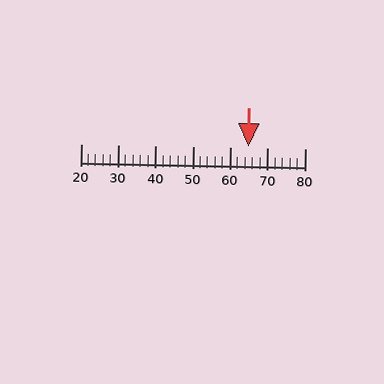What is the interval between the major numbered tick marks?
The major tick marks are spaced 10 units apart.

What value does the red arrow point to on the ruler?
The red arrow points to approximately 65.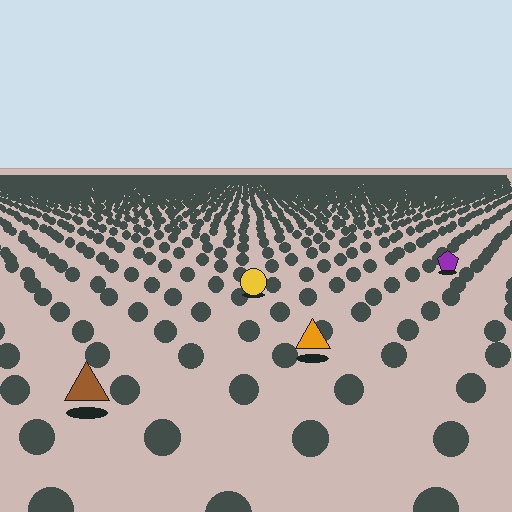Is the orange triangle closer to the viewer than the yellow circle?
Yes. The orange triangle is closer — you can tell from the texture gradient: the ground texture is coarser near it.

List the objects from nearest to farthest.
From nearest to farthest: the brown triangle, the orange triangle, the yellow circle, the purple pentagon.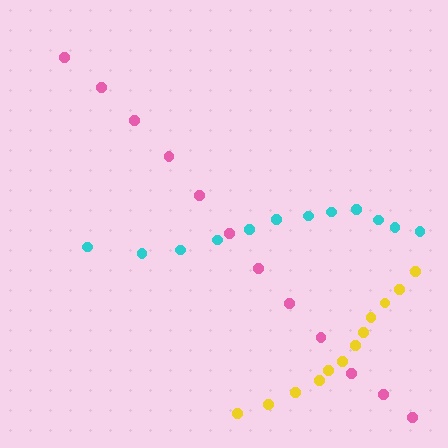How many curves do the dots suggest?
There are 3 distinct paths.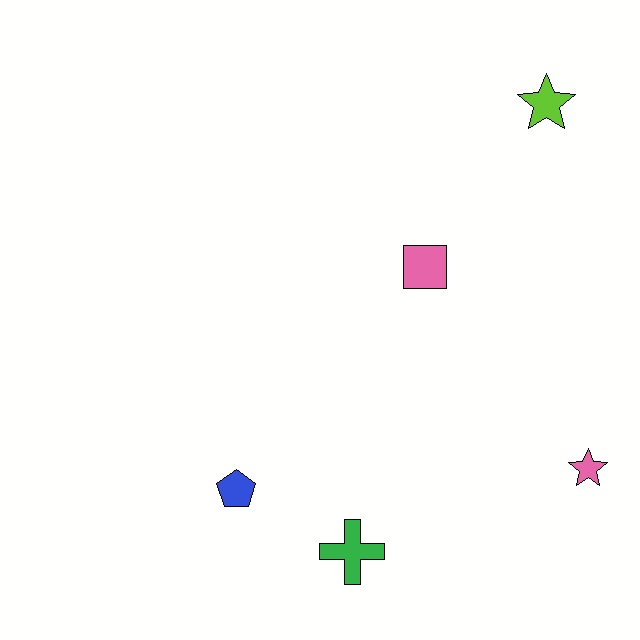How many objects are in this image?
There are 5 objects.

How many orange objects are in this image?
There are no orange objects.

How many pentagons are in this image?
There is 1 pentagon.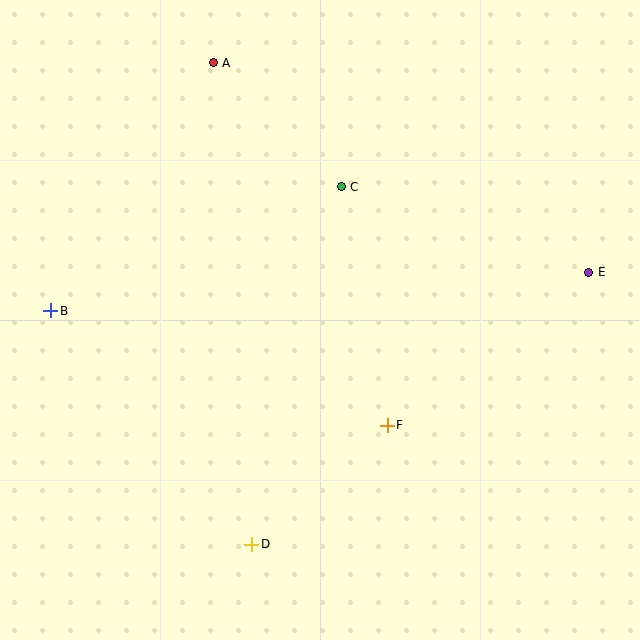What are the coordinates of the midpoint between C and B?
The midpoint between C and B is at (196, 249).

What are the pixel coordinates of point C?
Point C is at (341, 187).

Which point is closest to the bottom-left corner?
Point D is closest to the bottom-left corner.